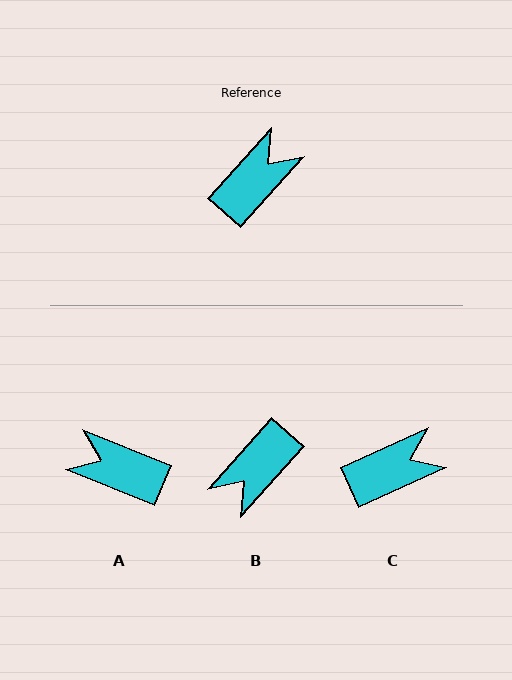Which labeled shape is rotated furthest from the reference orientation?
B, about 180 degrees away.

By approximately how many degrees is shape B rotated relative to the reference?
Approximately 180 degrees clockwise.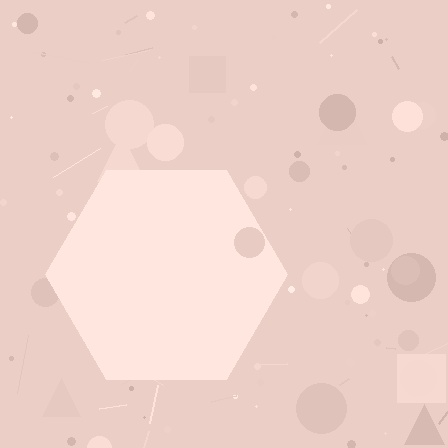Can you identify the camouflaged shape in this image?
The camouflaged shape is a hexagon.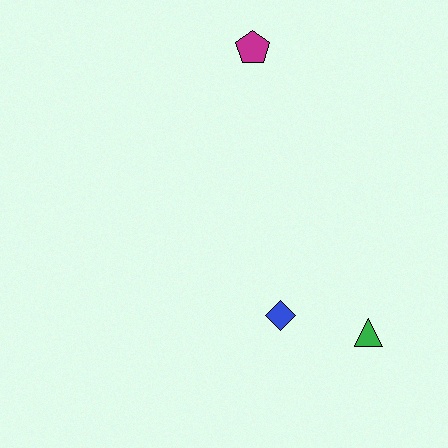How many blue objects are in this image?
There is 1 blue object.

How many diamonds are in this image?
There is 1 diamond.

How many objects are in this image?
There are 3 objects.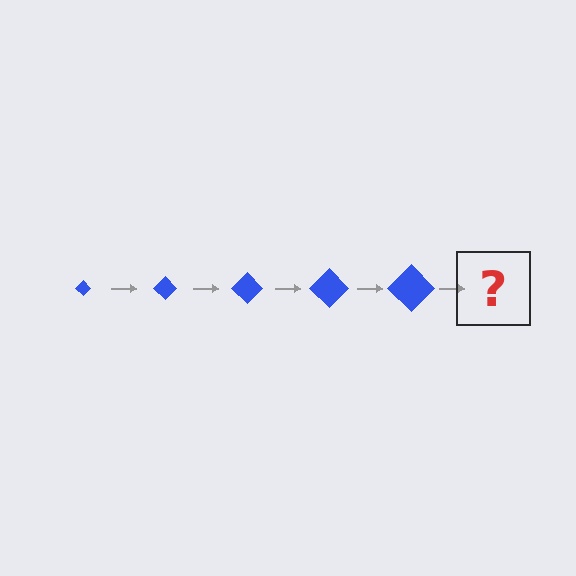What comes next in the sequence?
The next element should be a blue diamond, larger than the previous one.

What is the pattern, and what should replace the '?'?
The pattern is that the diamond gets progressively larger each step. The '?' should be a blue diamond, larger than the previous one.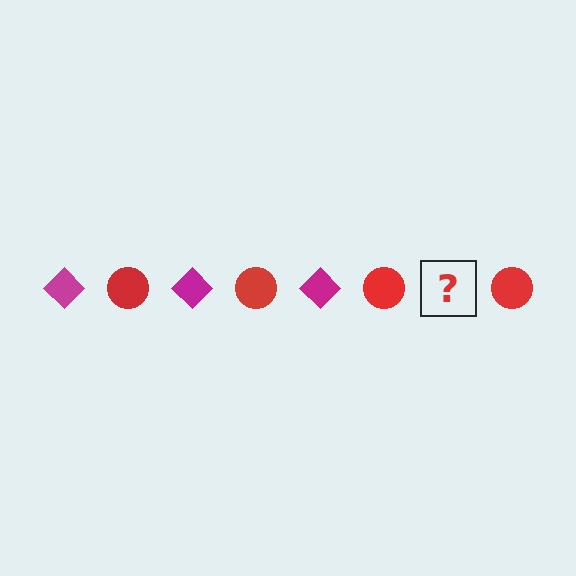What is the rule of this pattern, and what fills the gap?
The rule is that the pattern alternates between magenta diamond and red circle. The gap should be filled with a magenta diamond.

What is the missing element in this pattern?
The missing element is a magenta diamond.